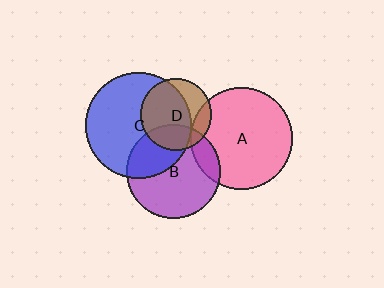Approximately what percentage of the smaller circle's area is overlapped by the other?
Approximately 15%.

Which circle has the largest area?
Circle C (blue).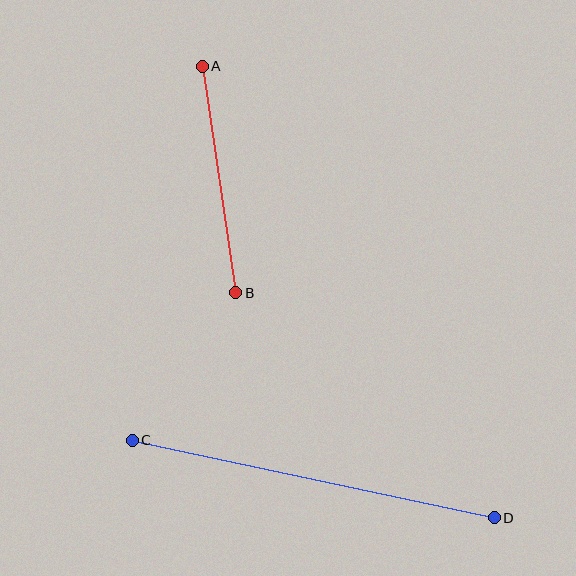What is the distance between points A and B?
The distance is approximately 229 pixels.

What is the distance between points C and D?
The distance is approximately 370 pixels.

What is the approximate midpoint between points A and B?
The midpoint is at approximately (219, 180) pixels.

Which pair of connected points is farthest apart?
Points C and D are farthest apart.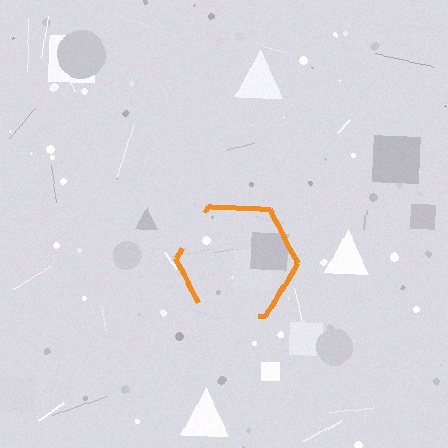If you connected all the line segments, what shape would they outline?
They would outline a hexagon.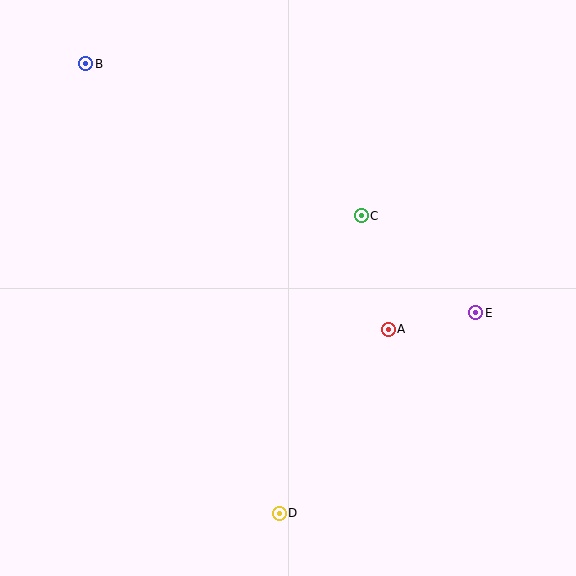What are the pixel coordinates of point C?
Point C is at (361, 216).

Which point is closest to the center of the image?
Point C at (361, 216) is closest to the center.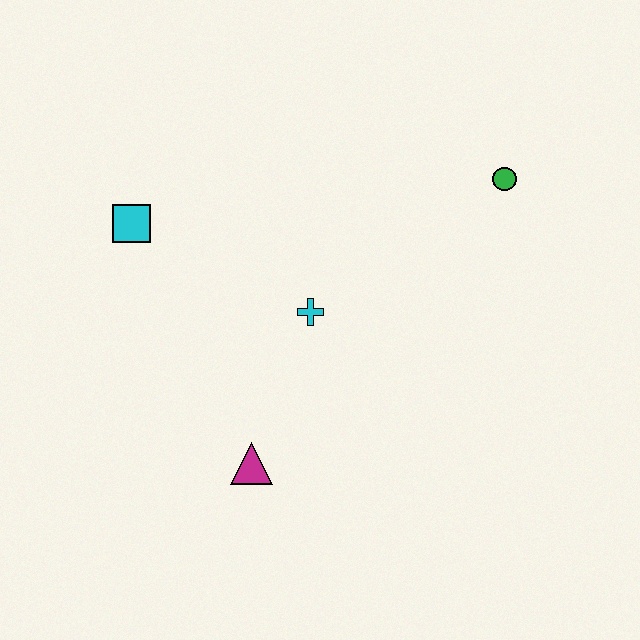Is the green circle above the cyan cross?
Yes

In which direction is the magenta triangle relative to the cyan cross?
The magenta triangle is below the cyan cross.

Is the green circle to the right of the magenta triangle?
Yes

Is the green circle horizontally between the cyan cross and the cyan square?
No